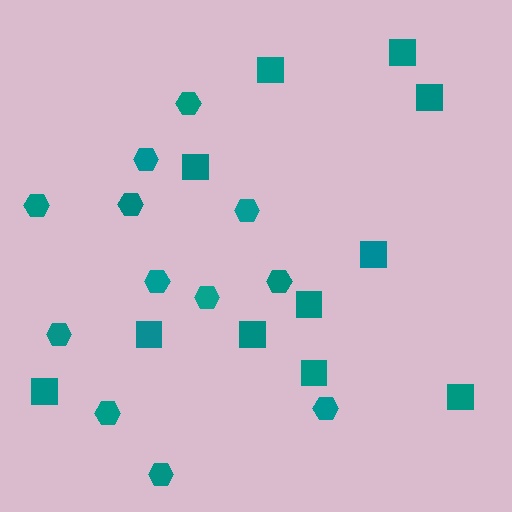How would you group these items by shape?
There are 2 groups: one group of squares (11) and one group of hexagons (12).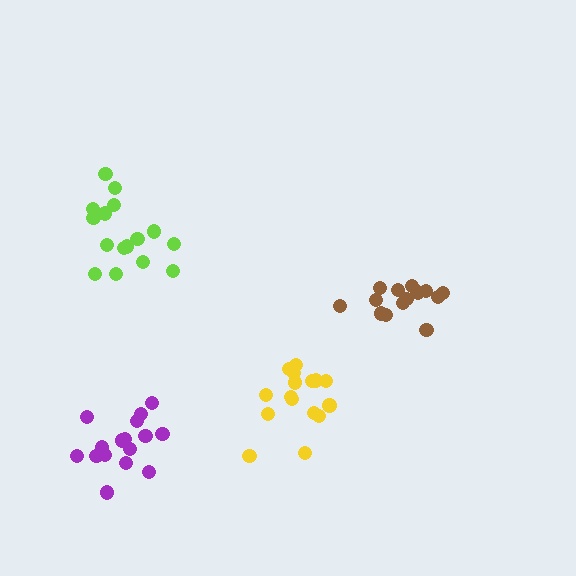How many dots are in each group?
Group 1: 16 dots, Group 2: 16 dots, Group 3: 16 dots, Group 4: 14 dots (62 total).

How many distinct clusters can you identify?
There are 4 distinct clusters.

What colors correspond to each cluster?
The clusters are colored: purple, lime, yellow, brown.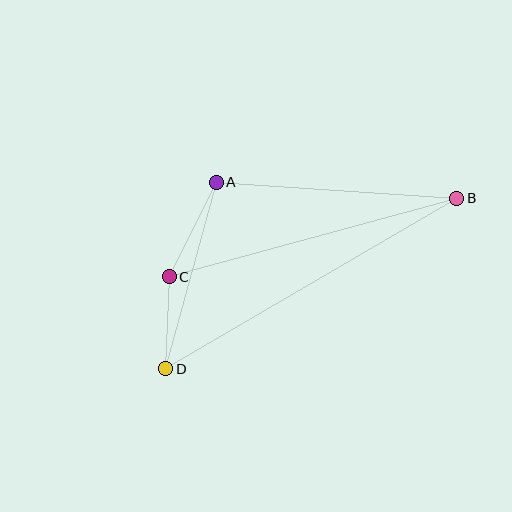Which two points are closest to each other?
Points C and D are closest to each other.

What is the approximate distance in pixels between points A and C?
The distance between A and C is approximately 106 pixels.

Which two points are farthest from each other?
Points B and D are farthest from each other.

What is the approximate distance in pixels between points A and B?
The distance between A and B is approximately 241 pixels.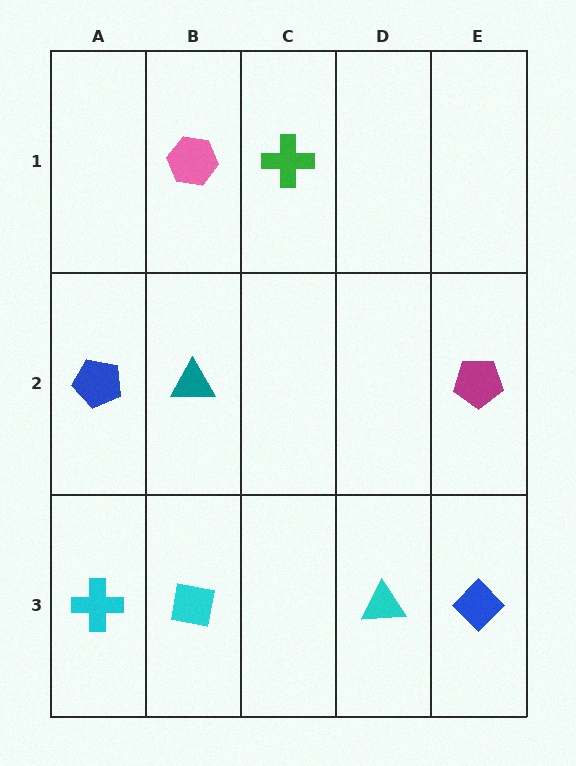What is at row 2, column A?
A blue pentagon.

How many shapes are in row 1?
2 shapes.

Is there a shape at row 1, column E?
No, that cell is empty.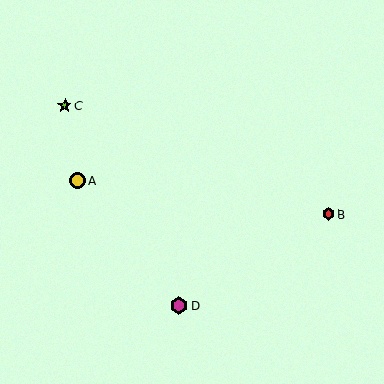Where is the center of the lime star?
The center of the lime star is at (65, 105).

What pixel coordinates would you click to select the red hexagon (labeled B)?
Click at (328, 214) to select the red hexagon B.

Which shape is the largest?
The magenta hexagon (labeled D) is the largest.